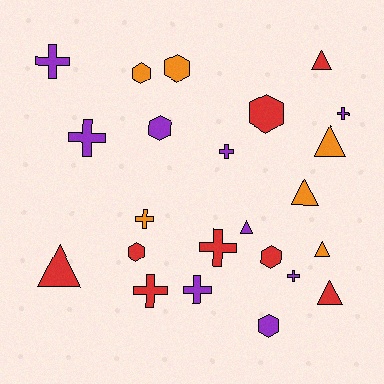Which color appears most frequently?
Purple, with 9 objects.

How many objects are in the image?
There are 23 objects.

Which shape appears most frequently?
Cross, with 9 objects.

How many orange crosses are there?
There is 1 orange cross.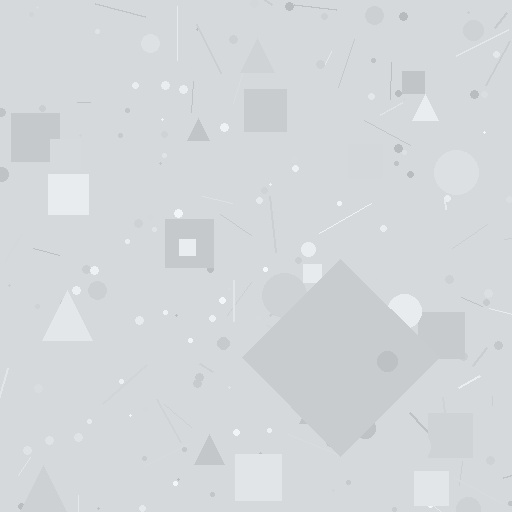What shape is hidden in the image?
A diamond is hidden in the image.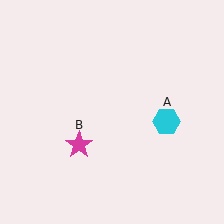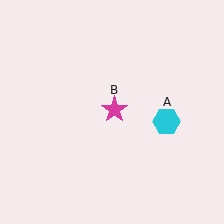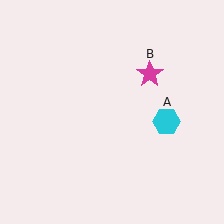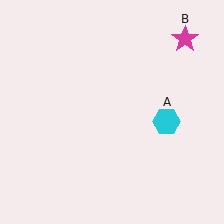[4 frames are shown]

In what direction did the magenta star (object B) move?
The magenta star (object B) moved up and to the right.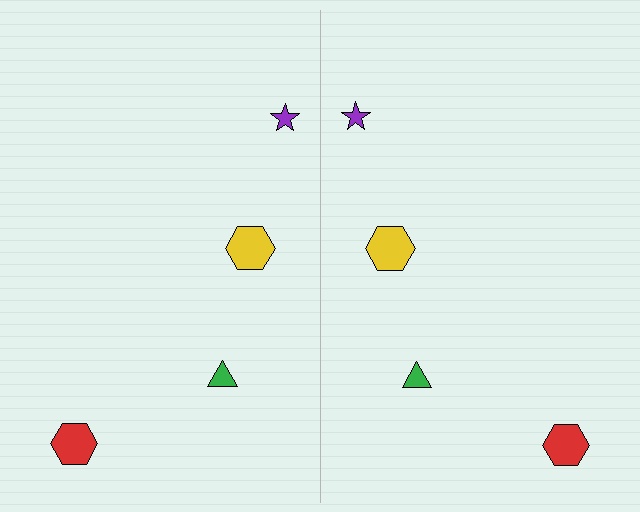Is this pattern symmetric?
Yes, this pattern has bilateral (reflection) symmetry.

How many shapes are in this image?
There are 8 shapes in this image.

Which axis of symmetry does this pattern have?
The pattern has a vertical axis of symmetry running through the center of the image.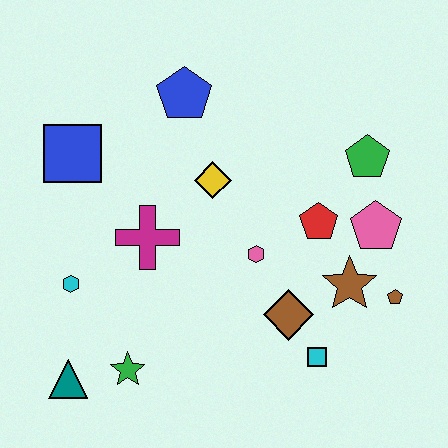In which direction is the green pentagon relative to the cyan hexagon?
The green pentagon is to the right of the cyan hexagon.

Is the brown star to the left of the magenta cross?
No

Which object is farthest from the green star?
The green pentagon is farthest from the green star.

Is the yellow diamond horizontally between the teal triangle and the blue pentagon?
No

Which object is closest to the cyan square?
The brown diamond is closest to the cyan square.